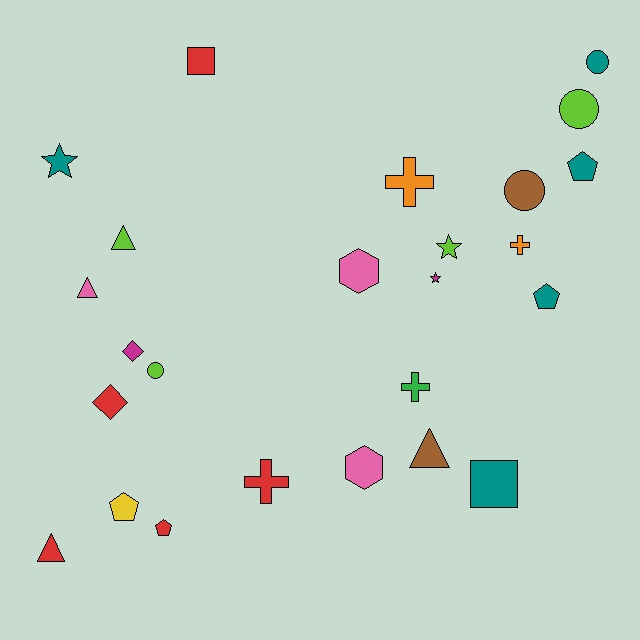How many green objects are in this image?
There is 1 green object.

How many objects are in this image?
There are 25 objects.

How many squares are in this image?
There are 2 squares.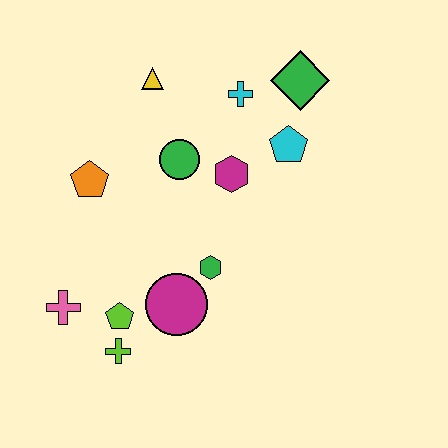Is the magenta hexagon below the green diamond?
Yes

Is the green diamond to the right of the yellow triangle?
Yes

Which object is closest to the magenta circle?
The green hexagon is closest to the magenta circle.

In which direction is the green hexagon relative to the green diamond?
The green hexagon is below the green diamond.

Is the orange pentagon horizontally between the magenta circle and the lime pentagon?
No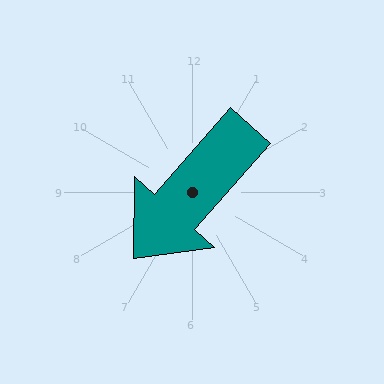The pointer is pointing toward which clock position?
Roughly 7 o'clock.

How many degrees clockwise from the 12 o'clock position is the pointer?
Approximately 221 degrees.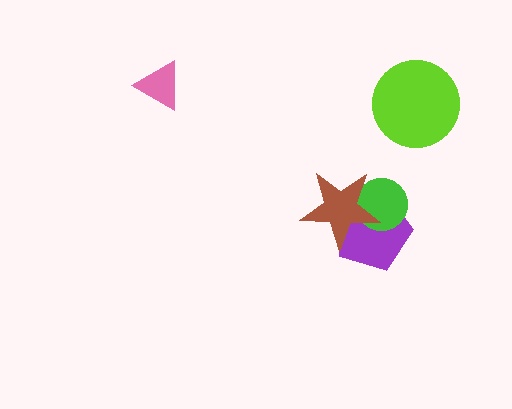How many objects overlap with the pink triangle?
0 objects overlap with the pink triangle.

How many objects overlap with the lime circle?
0 objects overlap with the lime circle.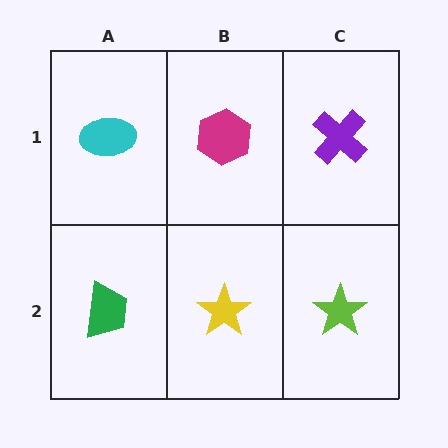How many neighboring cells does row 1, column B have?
3.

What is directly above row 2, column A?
A cyan ellipse.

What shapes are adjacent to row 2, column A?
A cyan ellipse (row 1, column A), a yellow star (row 2, column B).